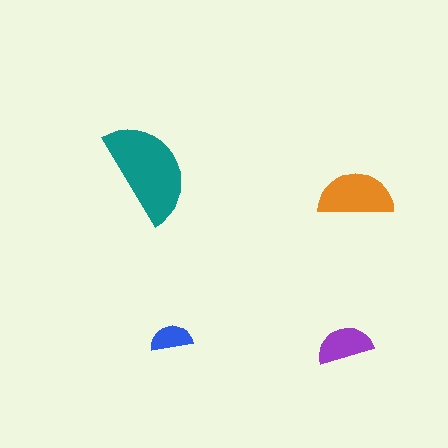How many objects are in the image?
There are 4 objects in the image.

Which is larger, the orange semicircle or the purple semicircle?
The orange one.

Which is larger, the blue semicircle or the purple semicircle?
The purple one.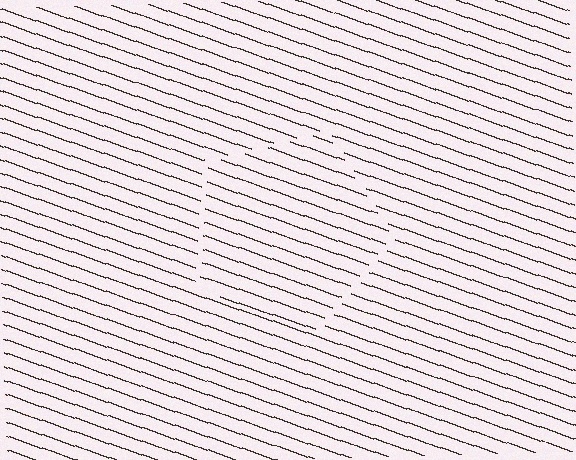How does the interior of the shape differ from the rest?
The interior of the shape contains the same grating, shifted by half a period — the contour is defined by the phase discontinuity where line-ends from the inner and outer gratings abut.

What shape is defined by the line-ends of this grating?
An illusory pentagon. The interior of the shape contains the same grating, shifted by half a period — the contour is defined by the phase discontinuity where line-ends from the inner and outer gratings abut.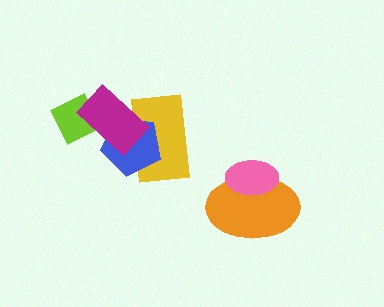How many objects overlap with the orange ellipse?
1 object overlaps with the orange ellipse.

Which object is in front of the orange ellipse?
The pink ellipse is in front of the orange ellipse.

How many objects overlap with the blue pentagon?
2 objects overlap with the blue pentagon.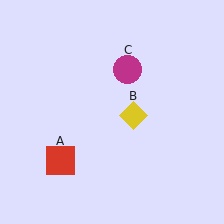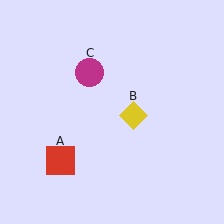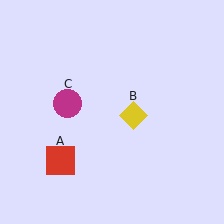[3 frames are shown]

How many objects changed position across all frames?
1 object changed position: magenta circle (object C).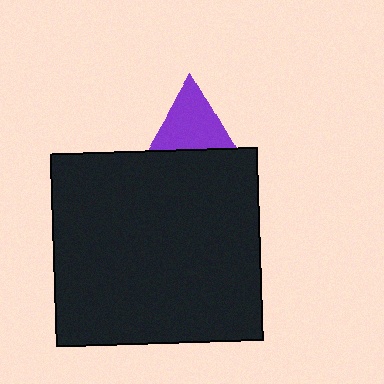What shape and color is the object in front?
The object in front is a black rectangle.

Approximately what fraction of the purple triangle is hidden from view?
Roughly 42% of the purple triangle is hidden behind the black rectangle.